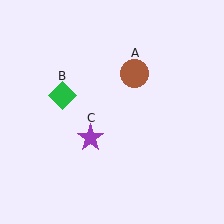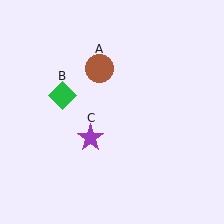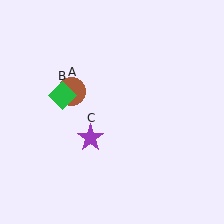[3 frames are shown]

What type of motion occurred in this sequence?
The brown circle (object A) rotated counterclockwise around the center of the scene.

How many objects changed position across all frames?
1 object changed position: brown circle (object A).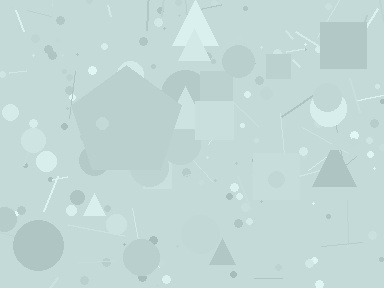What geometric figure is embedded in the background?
A pentagon is embedded in the background.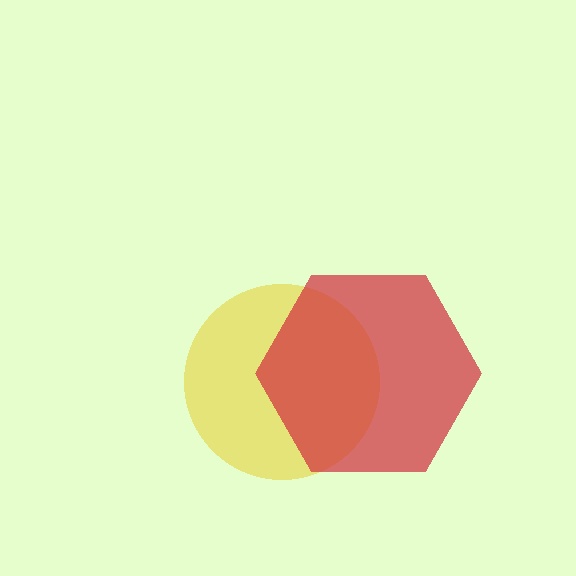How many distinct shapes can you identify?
There are 2 distinct shapes: a yellow circle, a red hexagon.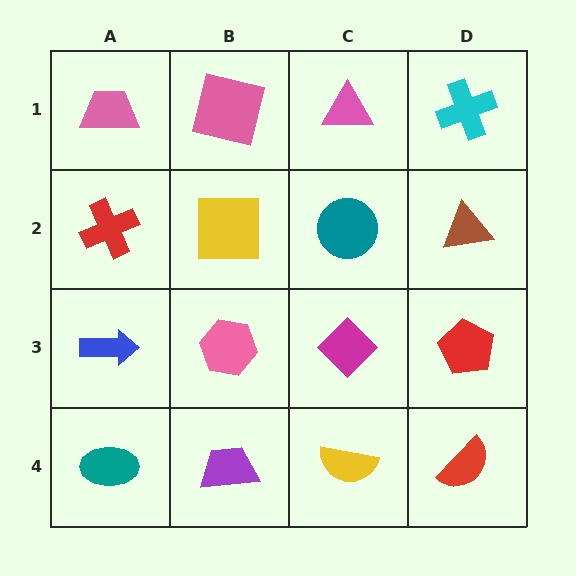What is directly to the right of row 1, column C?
A cyan cross.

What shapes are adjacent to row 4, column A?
A blue arrow (row 3, column A), a purple trapezoid (row 4, column B).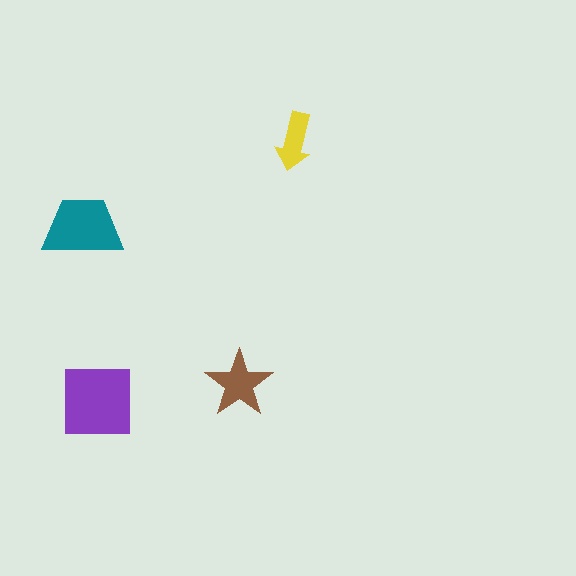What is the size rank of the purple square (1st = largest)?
1st.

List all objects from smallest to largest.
The yellow arrow, the brown star, the teal trapezoid, the purple square.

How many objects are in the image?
There are 4 objects in the image.